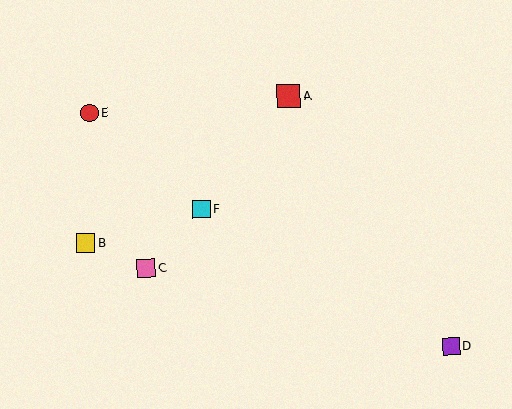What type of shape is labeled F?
Shape F is a cyan square.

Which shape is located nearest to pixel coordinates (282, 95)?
The red square (labeled A) at (288, 96) is nearest to that location.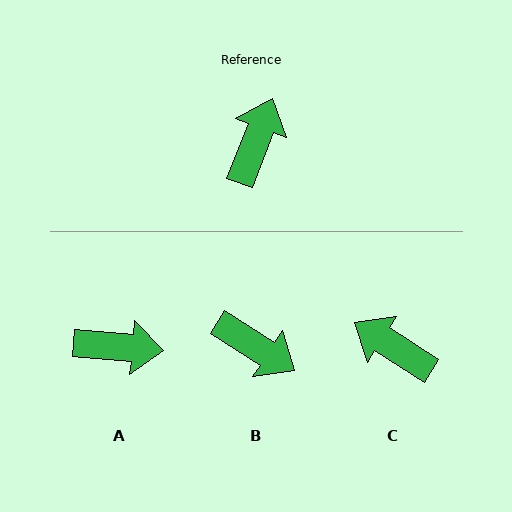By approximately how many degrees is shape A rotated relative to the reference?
Approximately 74 degrees clockwise.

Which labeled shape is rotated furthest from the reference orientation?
B, about 101 degrees away.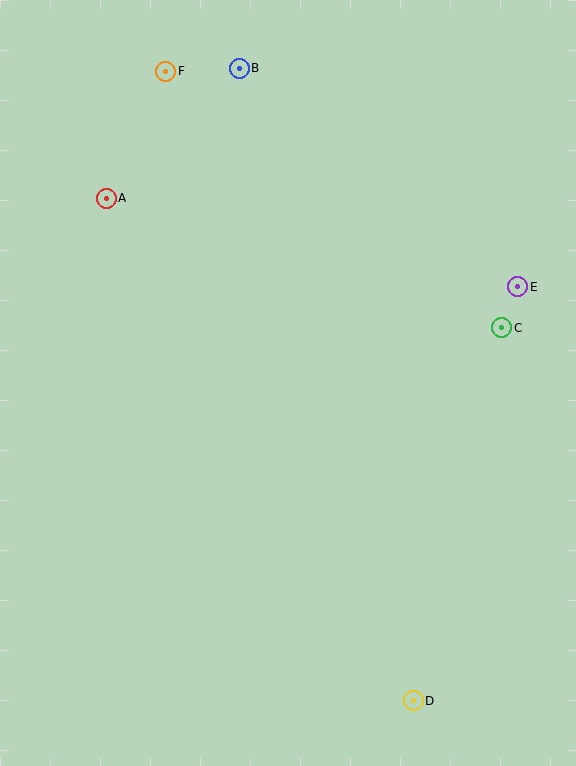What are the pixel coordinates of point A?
Point A is at (106, 198).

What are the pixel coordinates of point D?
Point D is at (413, 701).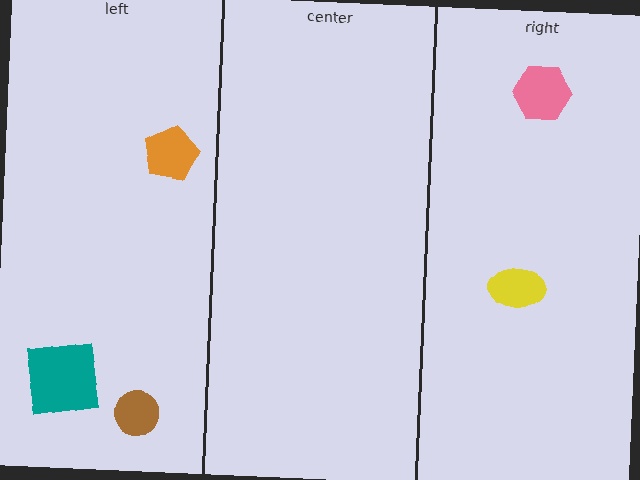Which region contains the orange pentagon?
The left region.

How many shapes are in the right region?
2.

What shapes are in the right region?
The pink hexagon, the yellow ellipse.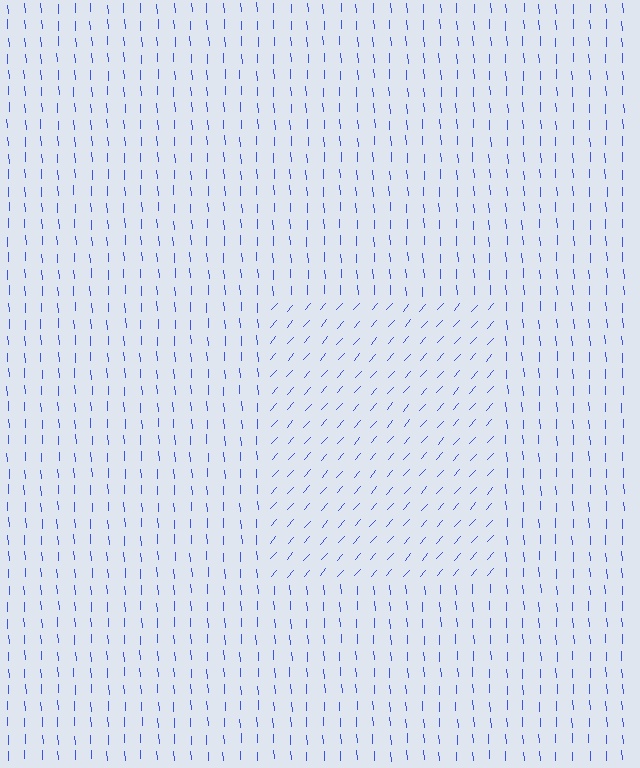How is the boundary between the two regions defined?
The boundary is defined purely by a change in line orientation (approximately 45 degrees difference). All lines are the same color and thickness.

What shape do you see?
I see a rectangle.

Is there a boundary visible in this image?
Yes, there is a texture boundary formed by a change in line orientation.